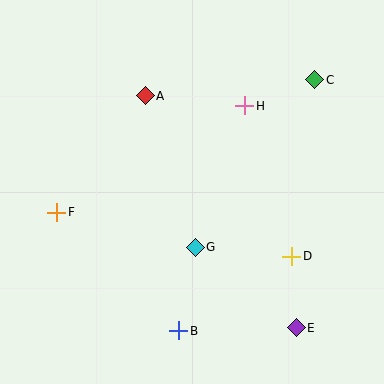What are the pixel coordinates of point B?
Point B is at (179, 331).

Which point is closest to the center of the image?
Point G at (195, 247) is closest to the center.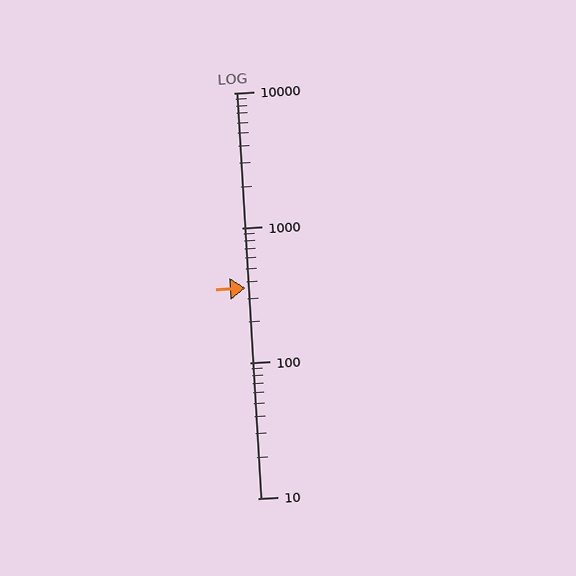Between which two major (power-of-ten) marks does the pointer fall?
The pointer is between 100 and 1000.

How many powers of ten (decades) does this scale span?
The scale spans 3 decades, from 10 to 10000.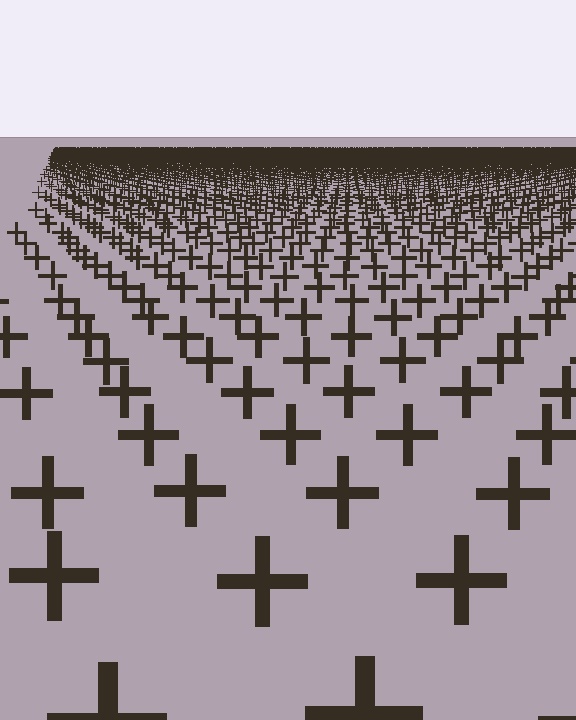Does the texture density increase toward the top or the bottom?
Density increases toward the top.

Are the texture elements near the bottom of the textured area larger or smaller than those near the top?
Larger. Near the bottom, elements are closer to the viewer and appear at a bigger on-screen size.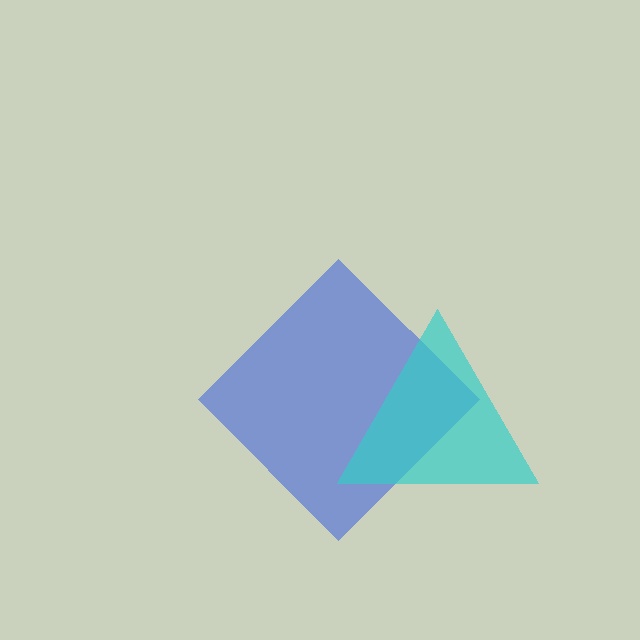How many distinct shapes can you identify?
There are 2 distinct shapes: a blue diamond, a cyan triangle.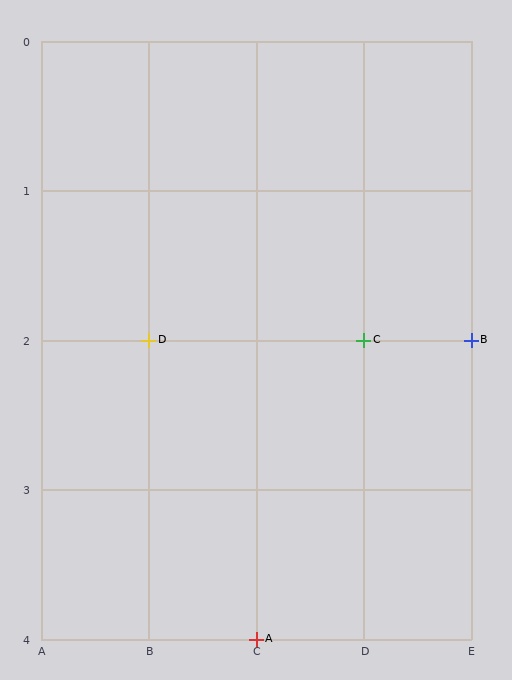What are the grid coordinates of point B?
Point B is at grid coordinates (E, 2).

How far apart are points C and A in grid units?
Points C and A are 1 column and 2 rows apart (about 2.2 grid units diagonally).